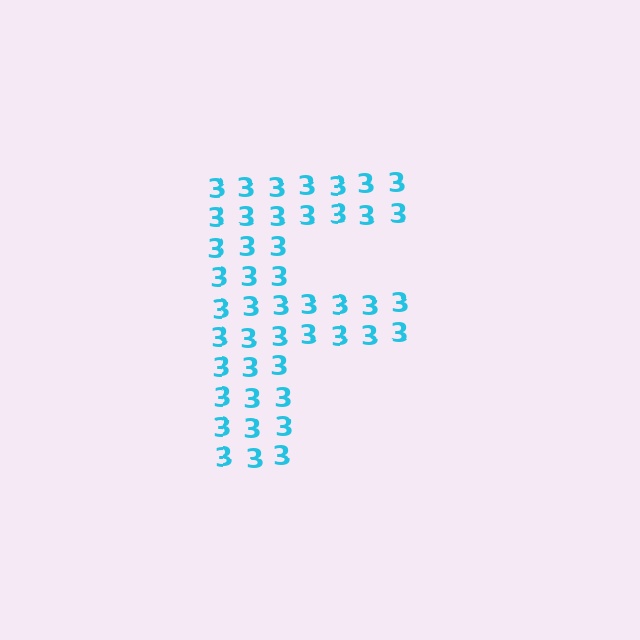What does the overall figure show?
The overall figure shows the letter F.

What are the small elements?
The small elements are digit 3's.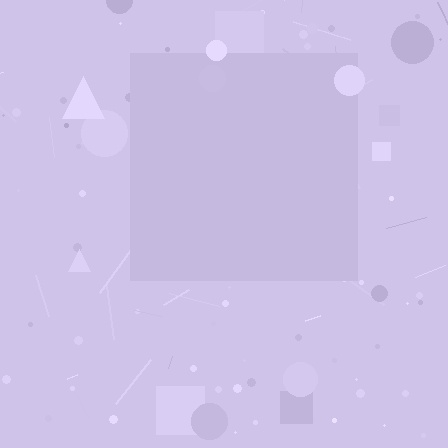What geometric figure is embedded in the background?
A square is embedded in the background.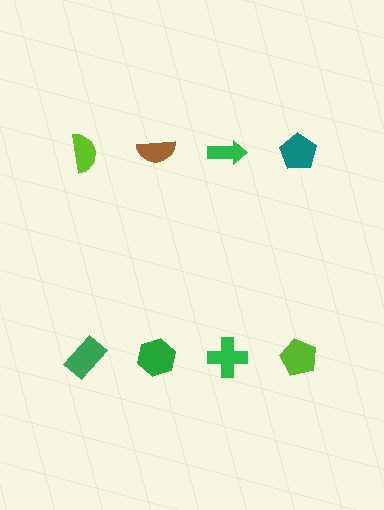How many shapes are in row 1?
4 shapes.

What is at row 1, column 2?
A brown semicircle.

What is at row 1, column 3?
A green arrow.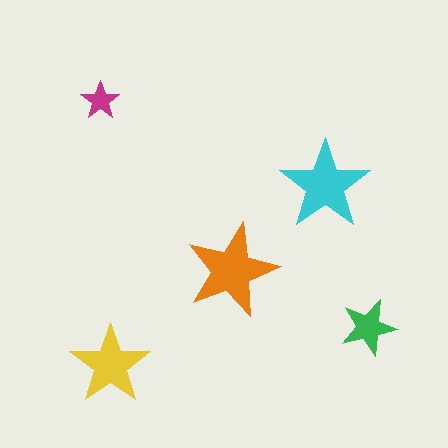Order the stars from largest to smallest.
the orange one, the cyan one, the yellow one, the green one, the magenta one.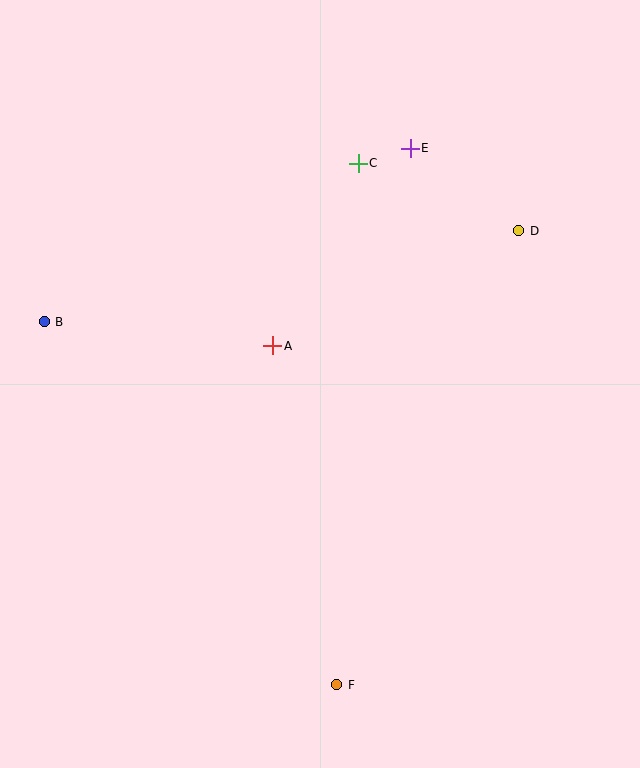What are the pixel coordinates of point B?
Point B is at (44, 322).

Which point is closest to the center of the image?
Point A at (273, 346) is closest to the center.